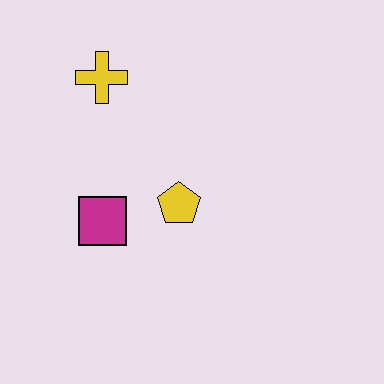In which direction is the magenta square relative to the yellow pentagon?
The magenta square is to the left of the yellow pentagon.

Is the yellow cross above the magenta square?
Yes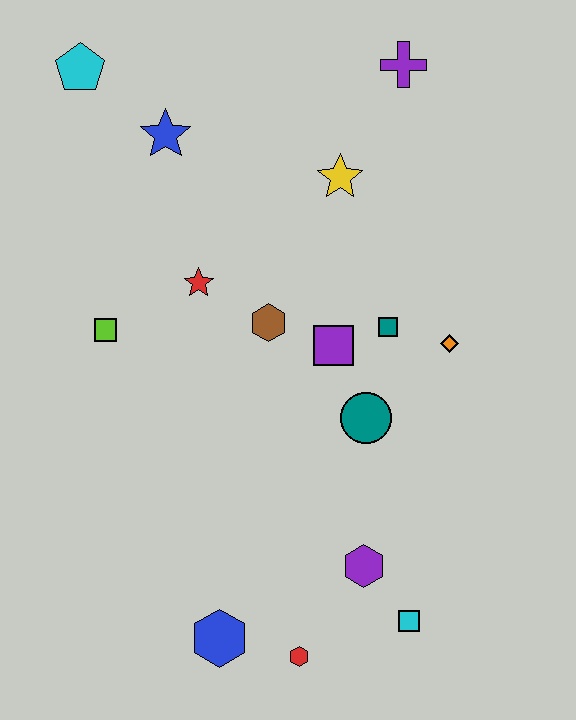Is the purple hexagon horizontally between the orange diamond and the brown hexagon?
Yes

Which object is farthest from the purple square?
The cyan pentagon is farthest from the purple square.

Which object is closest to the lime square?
The red star is closest to the lime square.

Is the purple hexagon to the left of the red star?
No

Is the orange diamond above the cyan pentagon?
No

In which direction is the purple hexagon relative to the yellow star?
The purple hexagon is below the yellow star.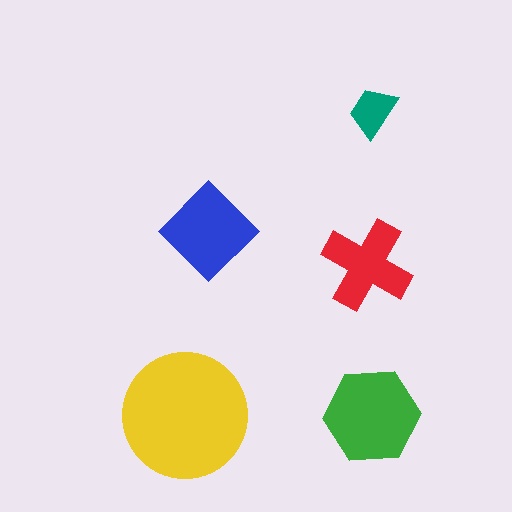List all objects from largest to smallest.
The yellow circle, the green hexagon, the blue diamond, the red cross, the teal trapezoid.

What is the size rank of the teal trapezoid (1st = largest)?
5th.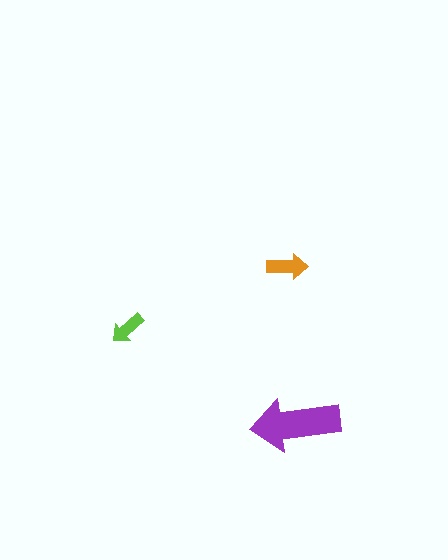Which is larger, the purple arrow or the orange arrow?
The purple one.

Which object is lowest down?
The purple arrow is bottommost.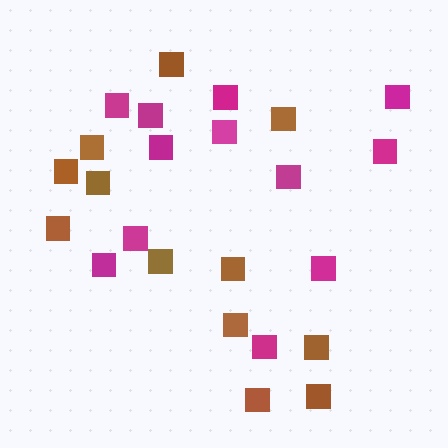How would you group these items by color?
There are 2 groups: one group of brown squares (12) and one group of magenta squares (12).